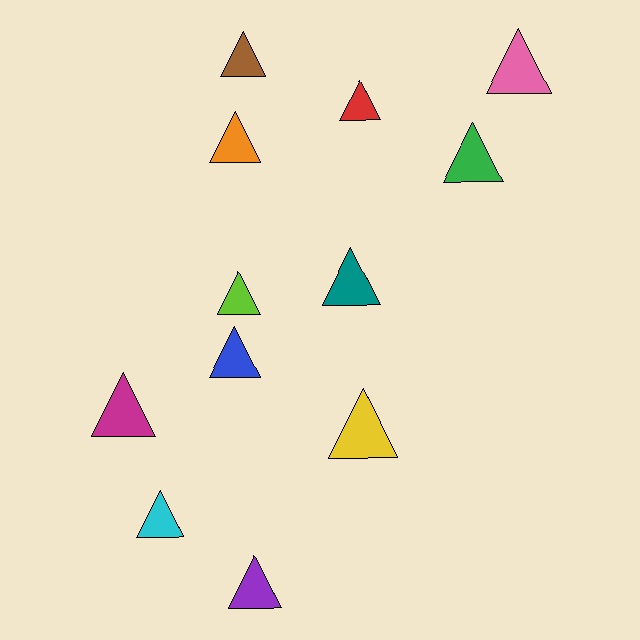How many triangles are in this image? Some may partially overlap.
There are 12 triangles.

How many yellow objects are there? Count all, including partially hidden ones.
There is 1 yellow object.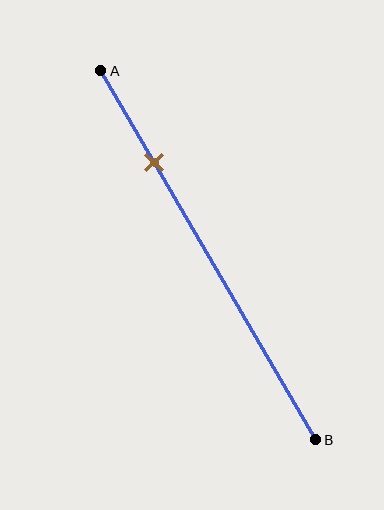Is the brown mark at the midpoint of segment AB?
No, the mark is at about 25% from A, not at the 50% midpoint.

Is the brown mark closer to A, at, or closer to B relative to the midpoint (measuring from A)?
The brown mark is closer to point A than the midpoint of segment AB.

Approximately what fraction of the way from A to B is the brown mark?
The brown mark is approximately 25% of the way from A to B.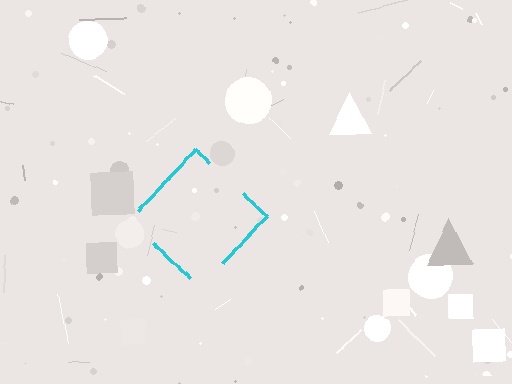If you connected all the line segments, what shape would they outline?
They would outline a diamond.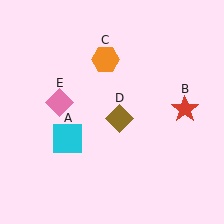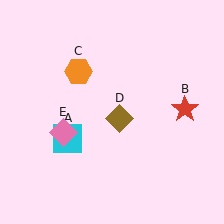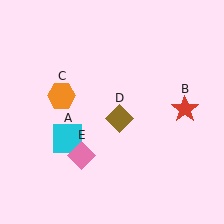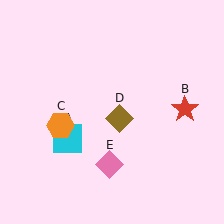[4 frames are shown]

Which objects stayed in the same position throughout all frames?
Cyan square (object A) and red star (object B) and brown diamond (object D) remained stationary.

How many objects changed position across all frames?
2 objects changed position: orange hexagon (object C), pink diamond (object E).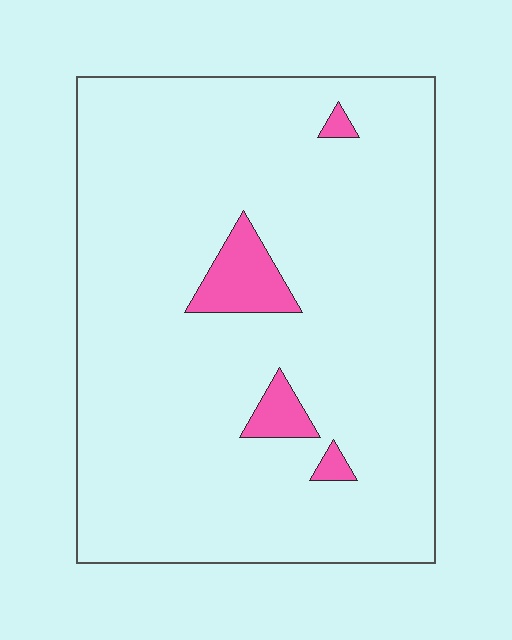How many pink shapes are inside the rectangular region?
4.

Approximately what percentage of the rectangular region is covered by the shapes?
Approximately 5%.